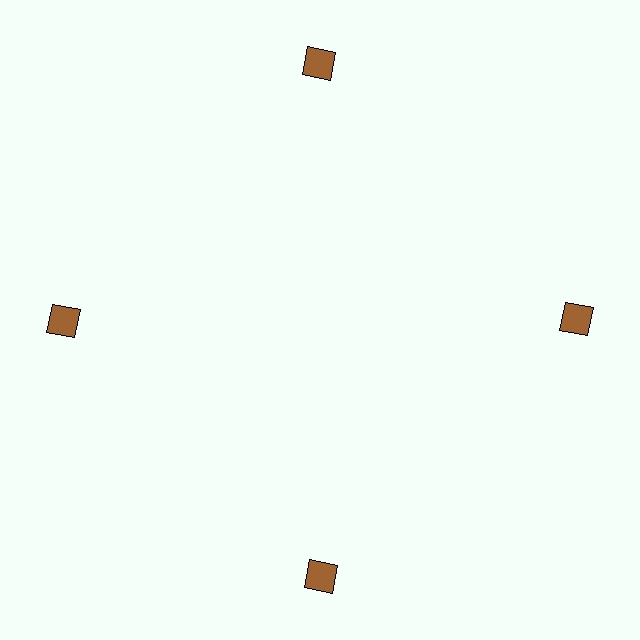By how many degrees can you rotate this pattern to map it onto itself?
The pattern maps onto itself every 90 degrees of rotation.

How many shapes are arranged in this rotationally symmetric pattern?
There are 4 shapes, arranged in 4 groups of 1.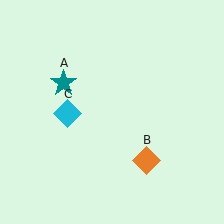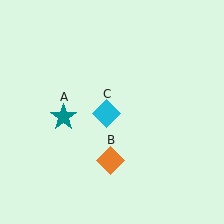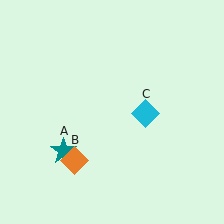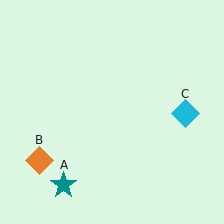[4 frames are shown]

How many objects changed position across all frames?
3 objects changed position: teal star (object A), orange diamond (object B), cyan diamond (object C).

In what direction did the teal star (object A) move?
The teal star (object A) moved down.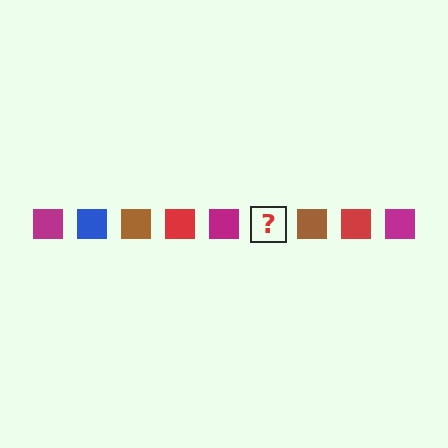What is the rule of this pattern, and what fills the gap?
The rule is that the pattern cycles through magenta, blue, brown, red squares. The gap should be filled with a blue square.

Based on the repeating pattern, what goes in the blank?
The blank should be a blue square.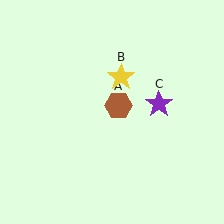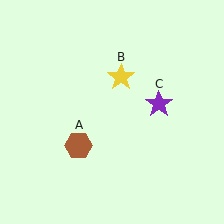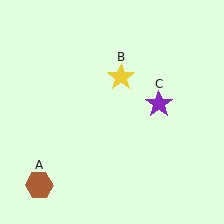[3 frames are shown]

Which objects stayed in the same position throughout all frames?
Yellow star (object B) and purple star (object C) remained stationary.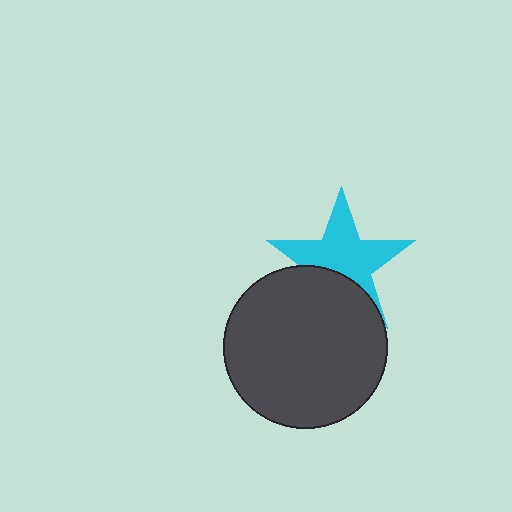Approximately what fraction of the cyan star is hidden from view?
Roughly 34% of the cyan star is hidden behind the dark gray circle.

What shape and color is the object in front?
The object in front is a dark gray circle.